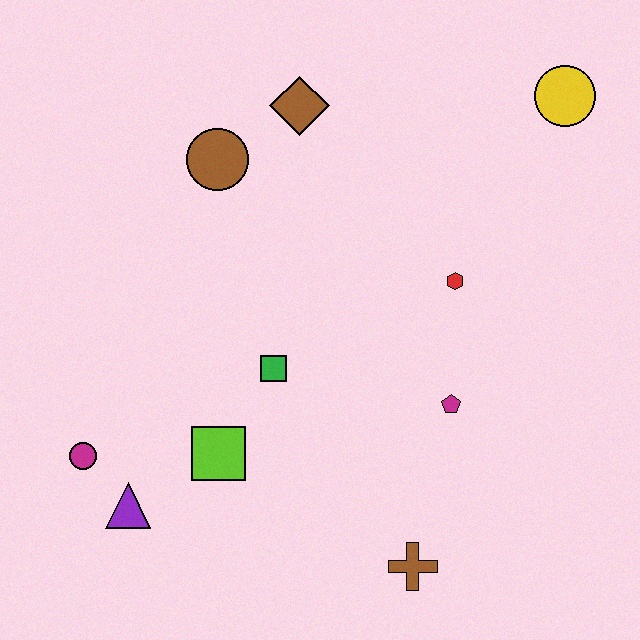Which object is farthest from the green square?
The yellow circle is farthest from the green square.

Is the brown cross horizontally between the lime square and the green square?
No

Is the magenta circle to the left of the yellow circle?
Yes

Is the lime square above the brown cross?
Yes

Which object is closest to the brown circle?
The brown diamond is closest to the brown circle.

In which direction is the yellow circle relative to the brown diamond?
The yellow circle is to the right of the brown diamond.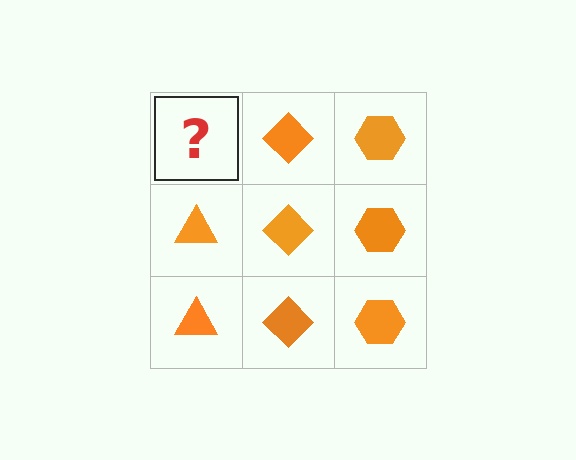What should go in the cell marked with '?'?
The missing cell should contain an orange triangle.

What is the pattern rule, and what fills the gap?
The rule is that each column has a consistent shape. The gap should be filled with an orange triangle.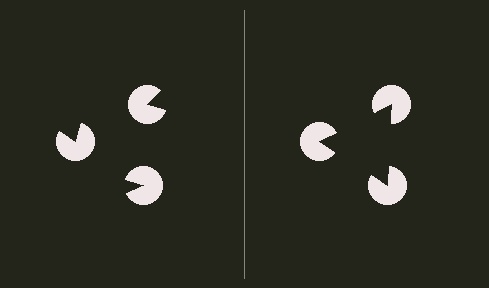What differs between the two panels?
The pac-man discs are positioned identically on both sides; only the wedge orientations differ. On the right they align to a triangle; on the left they are misaligned.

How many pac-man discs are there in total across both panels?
6 — 3 on each side.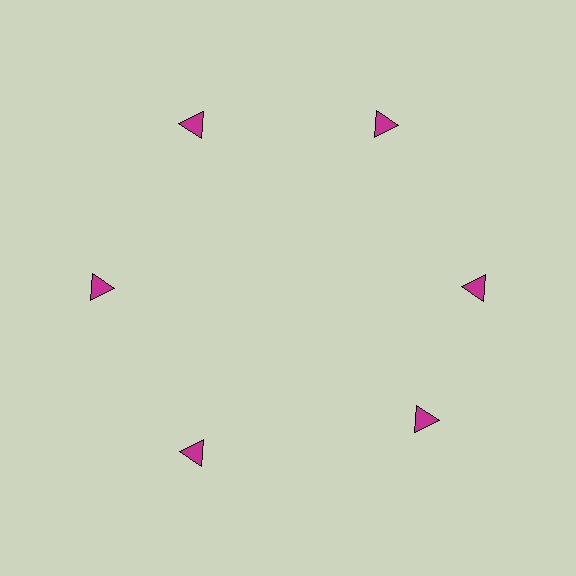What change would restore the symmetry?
The symmetry would be restored by rotating it back into even spacing with its neighbors so that all 6 triangles sit at equal angles and equal distance from the center.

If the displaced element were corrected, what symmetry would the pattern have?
It would have 6-fold rotational symmetry — the pattern would map onto itself every 60 degrees.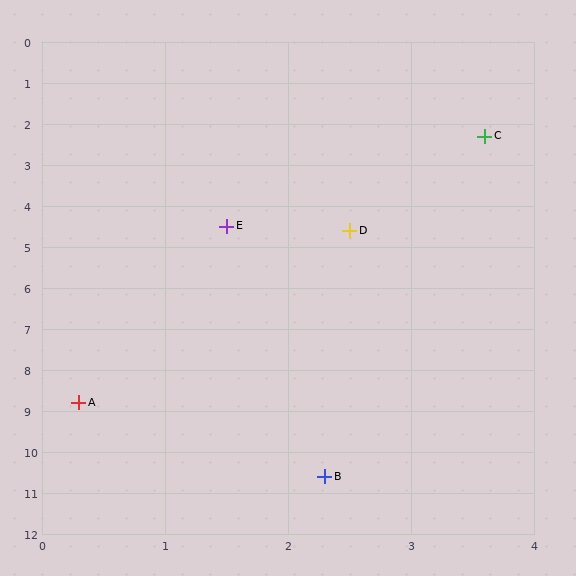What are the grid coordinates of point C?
Point C is at approximately (3.6, 2.3).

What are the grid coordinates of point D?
Point D is at approximately (2.5, 4.6).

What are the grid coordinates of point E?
Point E is at approximately (1.5, 4.5).